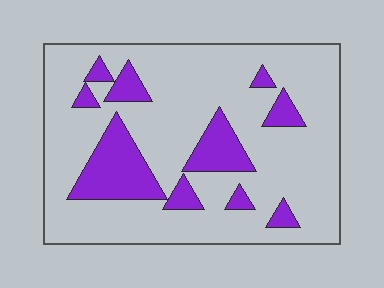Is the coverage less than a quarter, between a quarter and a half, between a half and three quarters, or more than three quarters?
Less than a quarter.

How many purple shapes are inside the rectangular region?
10.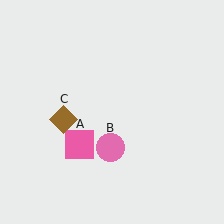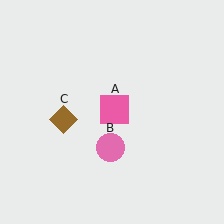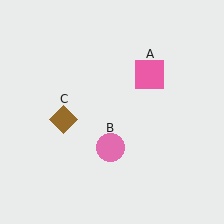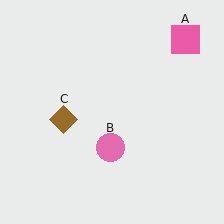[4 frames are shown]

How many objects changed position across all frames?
1 object changed position: pink square (object A).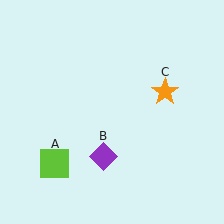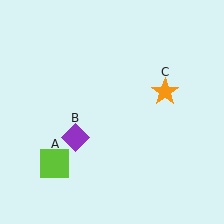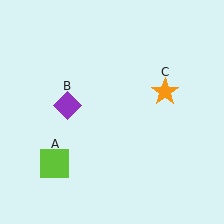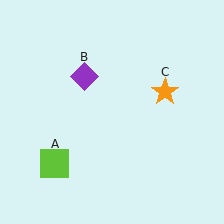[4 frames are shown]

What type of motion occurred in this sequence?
The purple diamond (object B) rotated clockwise around the center of the scene.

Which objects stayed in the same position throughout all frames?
Lime square (object A) and orange star (object C) remained stationary.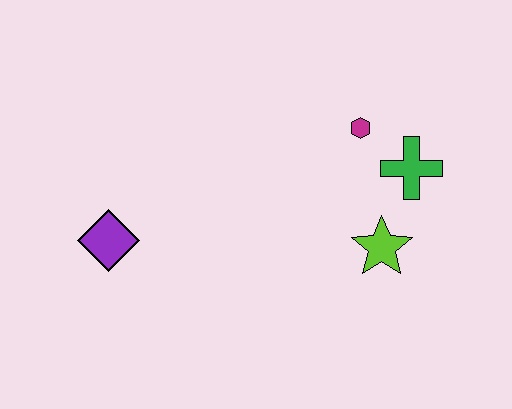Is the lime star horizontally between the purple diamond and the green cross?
Yes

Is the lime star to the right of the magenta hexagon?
Yes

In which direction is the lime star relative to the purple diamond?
The lime star is to the right of the purple diamond.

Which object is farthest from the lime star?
The purple diamond is farthest from the lime star.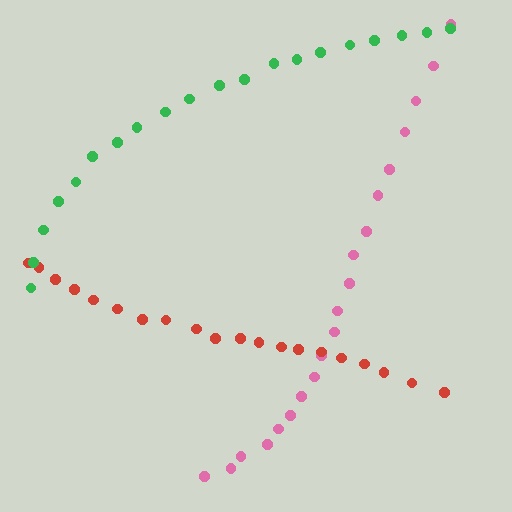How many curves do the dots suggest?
There are 3 distinct paths.